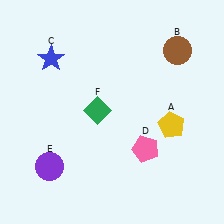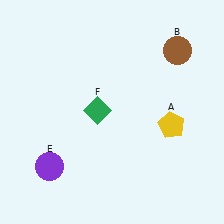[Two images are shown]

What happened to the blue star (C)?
The blue star (C) was removed in Image 2. It was in the top-left area of Image 1.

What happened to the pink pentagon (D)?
The pink pentagon (D) was removed in Image 2. It was in the bottom-right area of Image 1.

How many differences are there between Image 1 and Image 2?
There are 2 differences between the two images.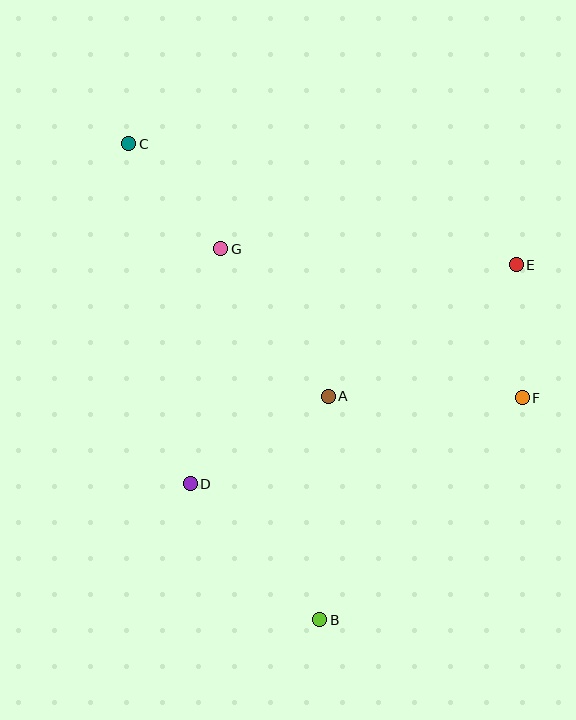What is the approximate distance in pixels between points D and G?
The distance between D and G is approximately 237 pixels.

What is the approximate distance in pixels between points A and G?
The distance between A and G is approximately 182 pixels.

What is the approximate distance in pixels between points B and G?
The distance between B and G is approximately 384 pixels.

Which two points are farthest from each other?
Points B and C are farthest from each other.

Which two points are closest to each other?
Points E and F are closest to each other.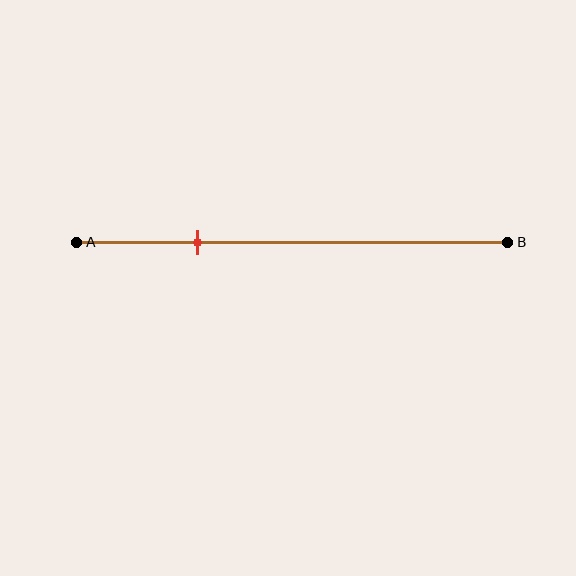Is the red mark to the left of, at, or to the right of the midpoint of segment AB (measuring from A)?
The red mark is to the left of the midpoint of segment AB.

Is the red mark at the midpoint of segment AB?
No, the mark is at about 30% from A, not at the 50% midpoint.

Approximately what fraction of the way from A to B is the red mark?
The red mark is approximately 30% of the way from A to B.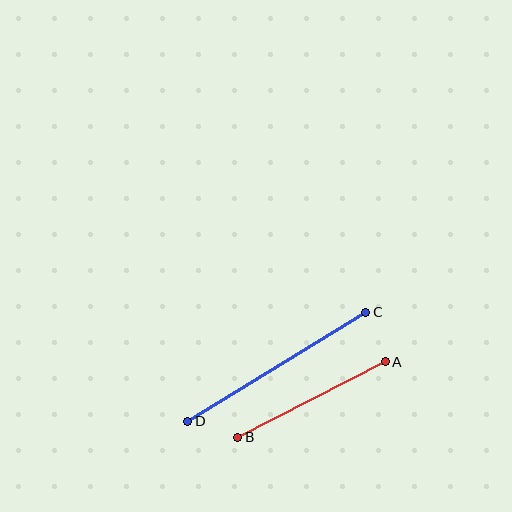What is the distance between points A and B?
The distance is approximately 166 pixels.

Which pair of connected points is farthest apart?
Points C and D are farthest apart.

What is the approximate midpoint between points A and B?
The midpoint is at approximately (312, 400) pixels.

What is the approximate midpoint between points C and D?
The midpoint is at approximately (277, 367) pixels.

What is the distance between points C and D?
The distance is approximately 209 pixels.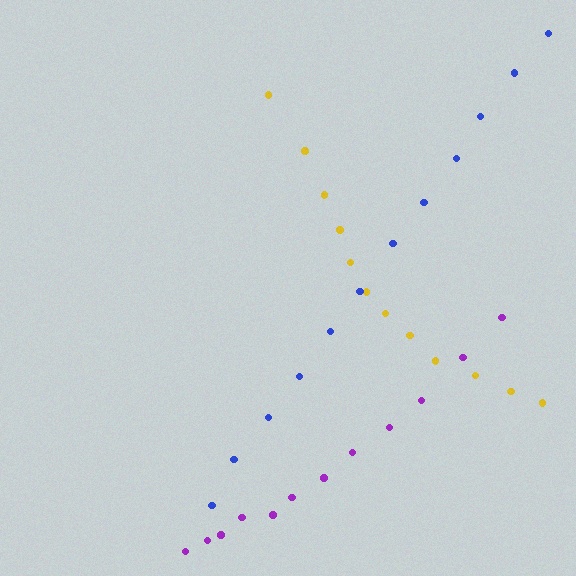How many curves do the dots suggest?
There are 3 distinct paths.